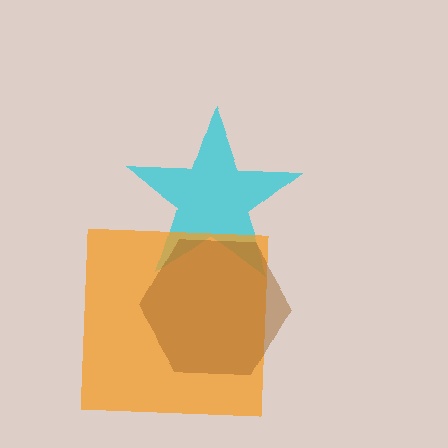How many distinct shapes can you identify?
There are 3 distinct shapes: a cyan star, an orange square, a brown hexagon.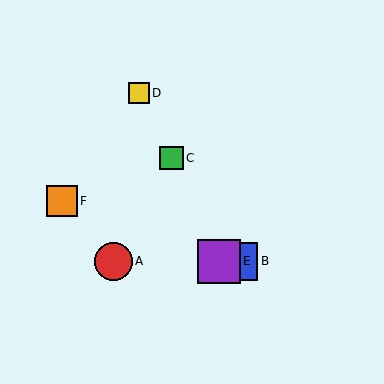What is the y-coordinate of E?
Object E is at y≈261.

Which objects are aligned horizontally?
Objects A, B, E are aligned horizontally.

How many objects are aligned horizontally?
3 objects (A, B, E) are aligned horizontally.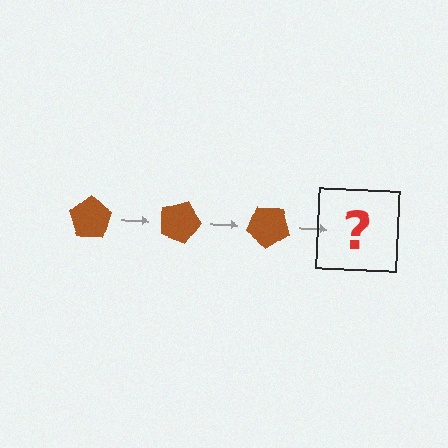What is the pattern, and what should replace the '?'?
The pattern is that the pentagon rotates 20 degrees each step. The '?' should be a brown pentagon rotated 60 degrees.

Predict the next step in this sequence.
The next step is a brown pentagon rotated 60 degrees.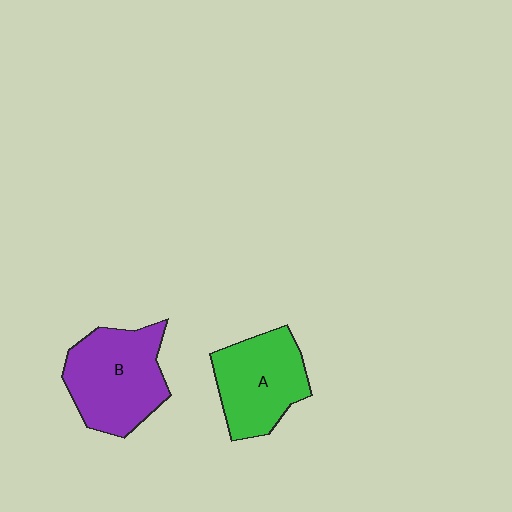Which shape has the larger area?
Shape B (purple).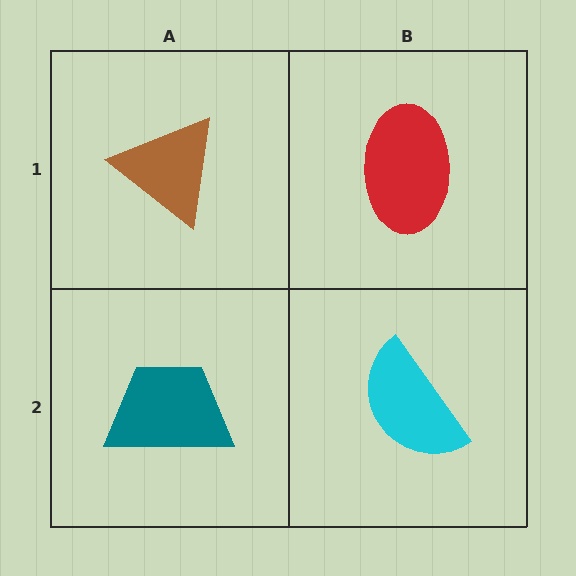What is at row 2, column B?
A cyan semicircle.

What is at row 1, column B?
A red ellipse.